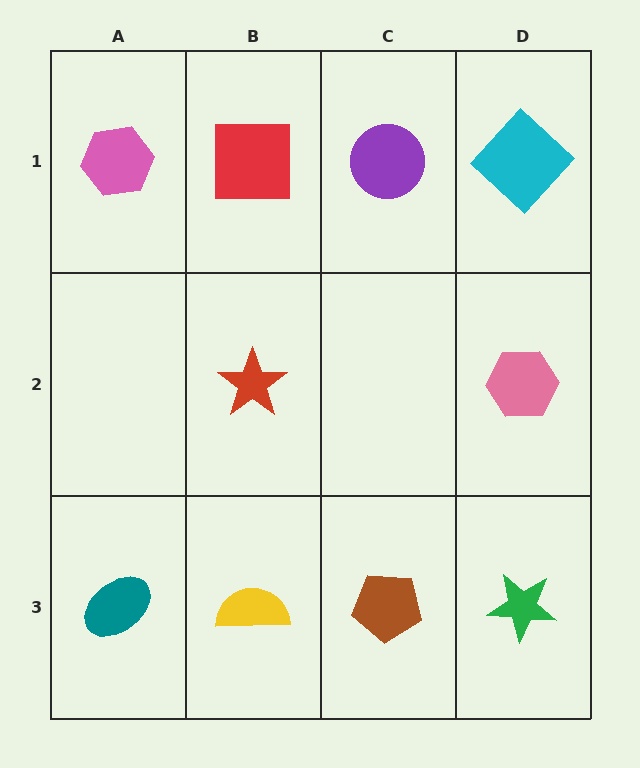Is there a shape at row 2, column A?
No, that cell is empty.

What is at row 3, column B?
A yellow semicircle.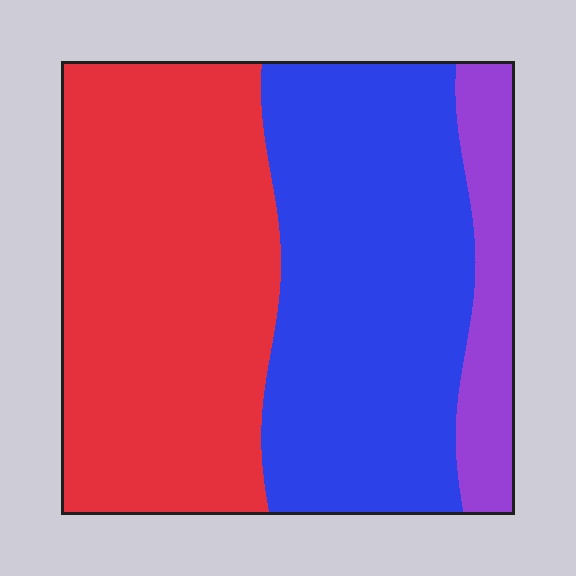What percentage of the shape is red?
Red covers roughly 45% of the shape.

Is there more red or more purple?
Red.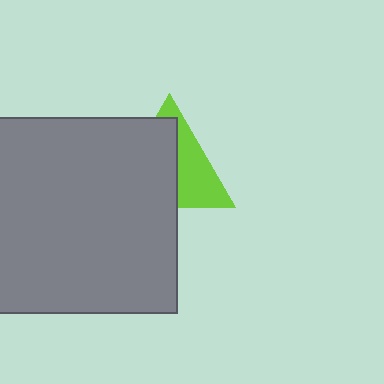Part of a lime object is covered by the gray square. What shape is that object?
It is a triangle.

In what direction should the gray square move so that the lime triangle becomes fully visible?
The gray square should move left. That is the shortest direction to clear the overlap and leave the lime triangle fully visible.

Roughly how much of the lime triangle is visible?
A small part of it is visible (roughly 43%).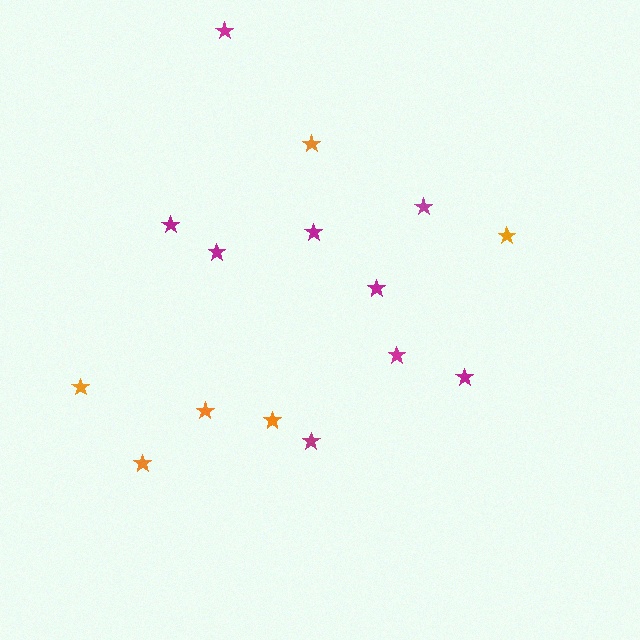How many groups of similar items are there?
There are 2 groups: one group of magenta stars (9) and one group of orange stars (6).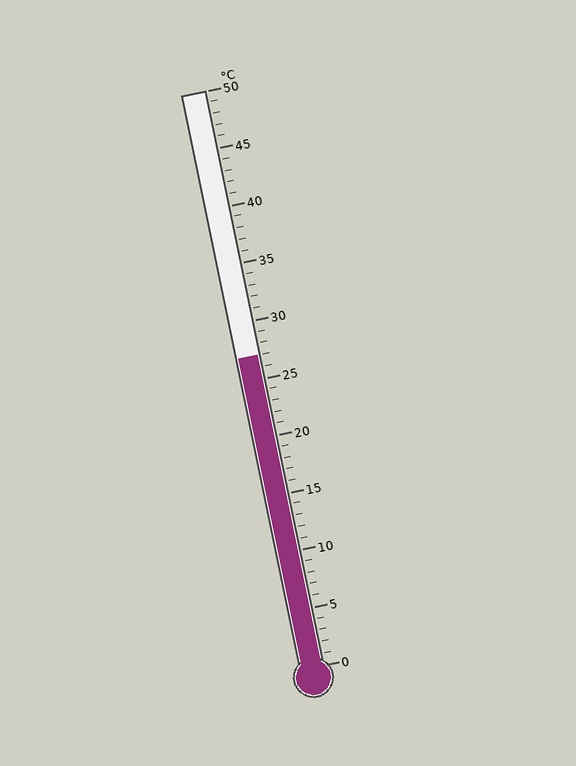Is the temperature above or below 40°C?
The temperature is below 40°C.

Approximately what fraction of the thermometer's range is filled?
The thermometer is filled to approximately 55% of its range.